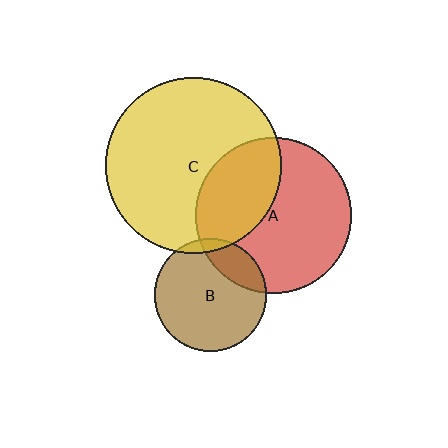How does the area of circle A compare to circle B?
Approximately 1.9 times.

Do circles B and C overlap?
Yes.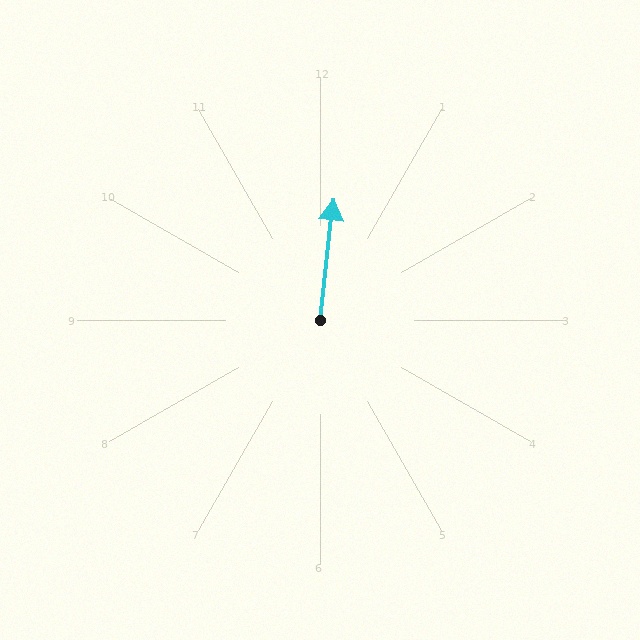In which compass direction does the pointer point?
North.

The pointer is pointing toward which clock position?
Roughly 12 o'clock.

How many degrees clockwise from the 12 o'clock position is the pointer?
Approximately 6 degrees.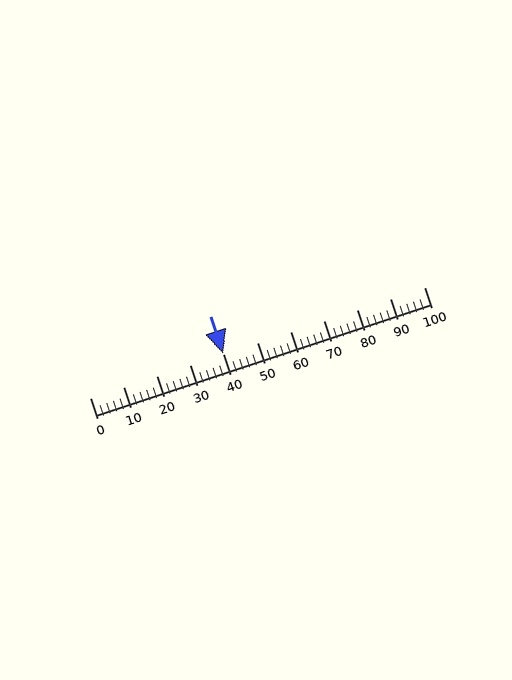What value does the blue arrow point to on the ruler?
The blue arrow points to approximately 40.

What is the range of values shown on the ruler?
The ruler shows values from 0 to 100.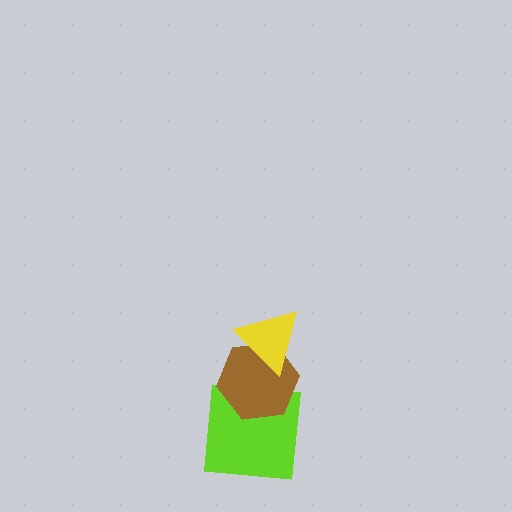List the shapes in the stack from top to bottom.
From top to bottom: the yellow triangle, the brown hexagon, the lime square.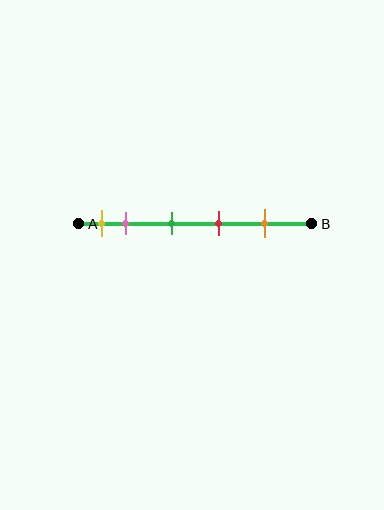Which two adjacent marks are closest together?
The yellow and pink marks are the closest adjacent pair.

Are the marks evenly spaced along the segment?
No, the marks are not evenly spaced.